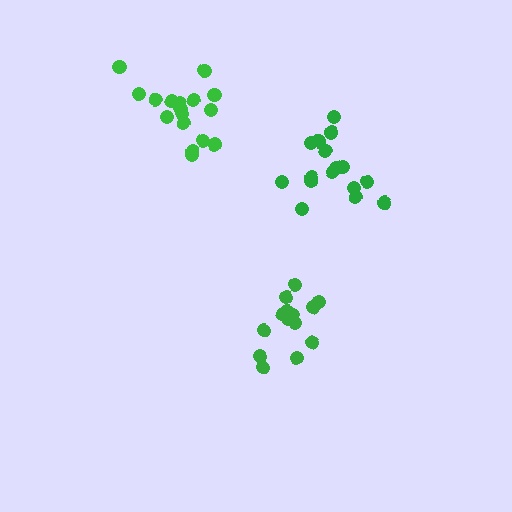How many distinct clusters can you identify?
There are 3 distinct clusters.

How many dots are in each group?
Group 1: 18 dots, Group 2: 14 dots, Group 3: 16 dots (48 total).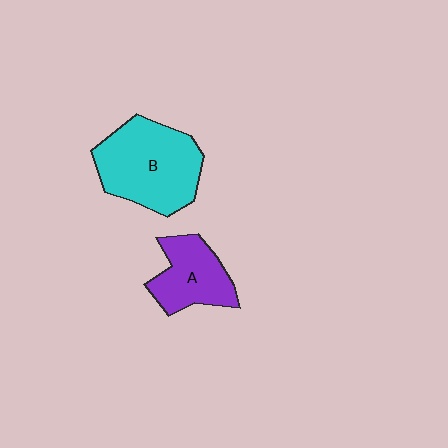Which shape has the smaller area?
Shape A (purple).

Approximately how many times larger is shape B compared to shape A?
Approximately 1.6 times.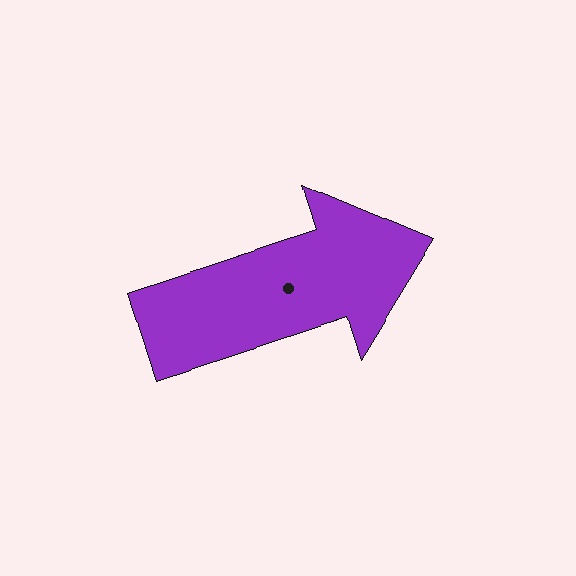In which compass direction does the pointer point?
East.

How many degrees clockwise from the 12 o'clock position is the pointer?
Approximately 72 degrees.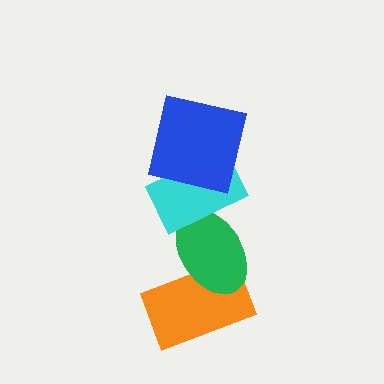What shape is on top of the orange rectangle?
The green ellipse is on top of the orange rectangle.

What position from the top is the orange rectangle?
The orange rectangle is 4th from the top.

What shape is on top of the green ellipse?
The cyan rectangle is on top of the green ellipse.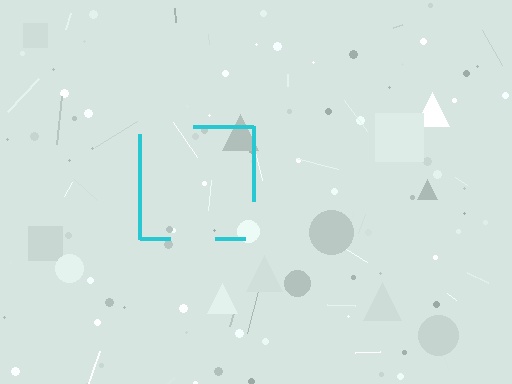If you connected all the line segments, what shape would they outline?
They would outline a square.